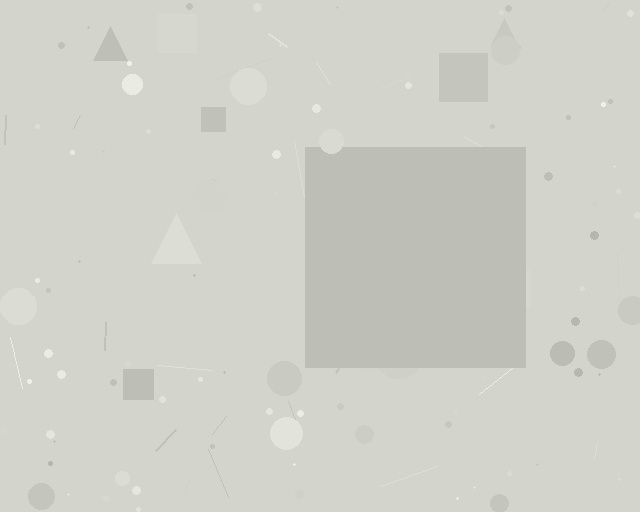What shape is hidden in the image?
A square is hidden in the image.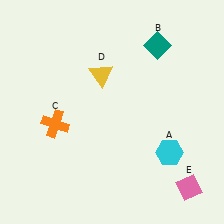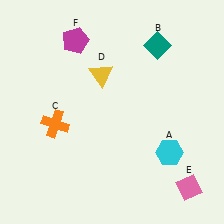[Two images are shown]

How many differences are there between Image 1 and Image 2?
There is 1 difference between the two images.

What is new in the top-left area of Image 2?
A magenta pentagon (F) was added in the top-left area of Image 2.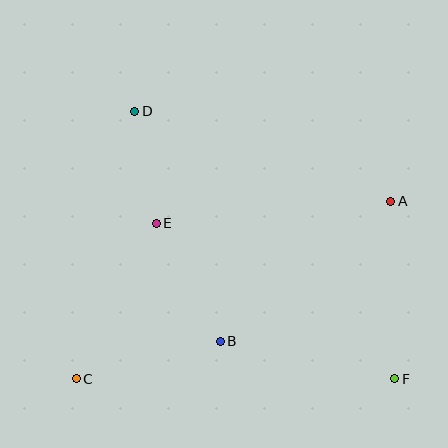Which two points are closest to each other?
Points D and E are closest to each other.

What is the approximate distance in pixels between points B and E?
The distance between B and E is approximately 134 pixels.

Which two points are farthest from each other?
Points D and F are farthest from each other.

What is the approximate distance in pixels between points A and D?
The distance between A and D is approximately 272 pixels.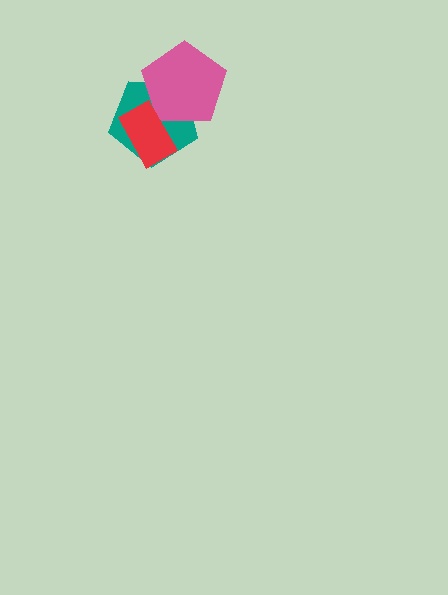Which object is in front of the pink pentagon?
The red rectangle is in front of the pink pentagon.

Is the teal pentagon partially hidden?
Yes, it is partially covered by another shape.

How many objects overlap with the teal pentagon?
2 objects overlap with the teal pentagon.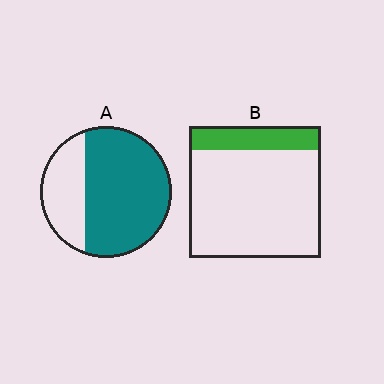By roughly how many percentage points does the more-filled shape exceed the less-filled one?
By roughly 50 percentage points (A over B).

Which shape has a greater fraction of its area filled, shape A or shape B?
Shape A.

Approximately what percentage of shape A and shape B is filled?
A is approximately 70% and B is approximately 20%.